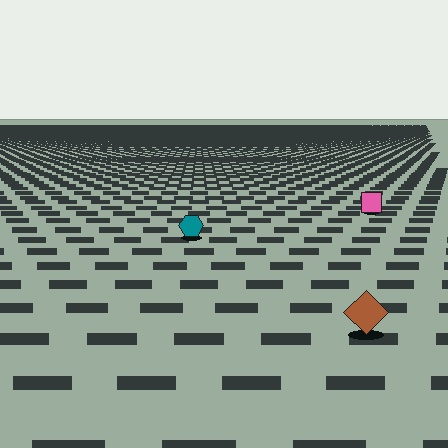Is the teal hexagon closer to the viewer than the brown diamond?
No. The brown diamond is closer — you can tell from the texture gradient: the ground texture is coarser near it.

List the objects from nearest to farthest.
From nearest to farthest: the brown diamond, the teal hexagon, the pink square.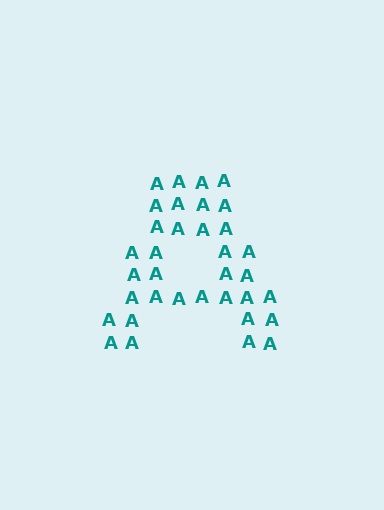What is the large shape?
The large shape is the letter A.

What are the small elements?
The small elements are letter A's.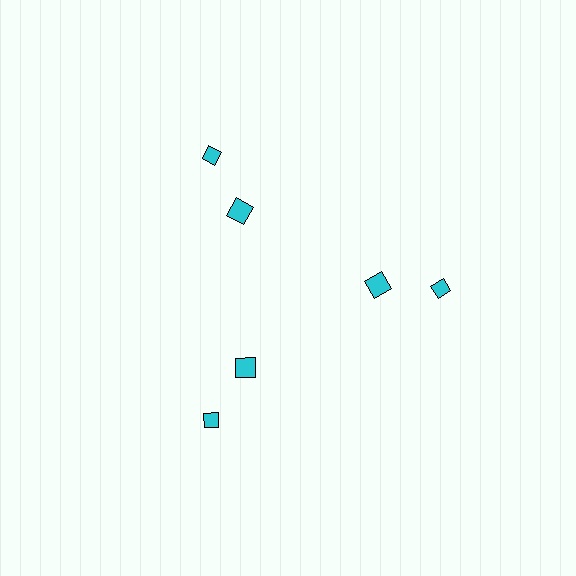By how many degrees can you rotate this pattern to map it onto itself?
The pattern maps onto itself every 120 degrees of rotation.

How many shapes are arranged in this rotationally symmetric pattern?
There are 6 shapes, arranged in 3 groups of 2.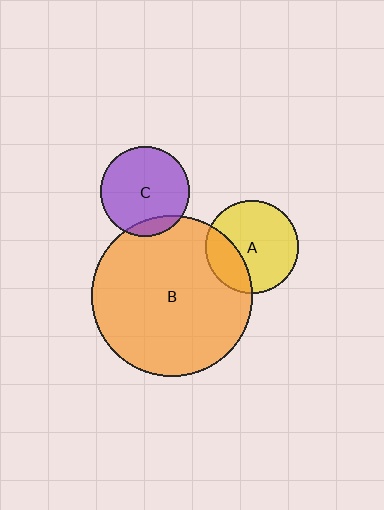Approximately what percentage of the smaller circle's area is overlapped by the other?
Approximately 30%.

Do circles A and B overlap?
Yes.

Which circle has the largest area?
Circle B (orange).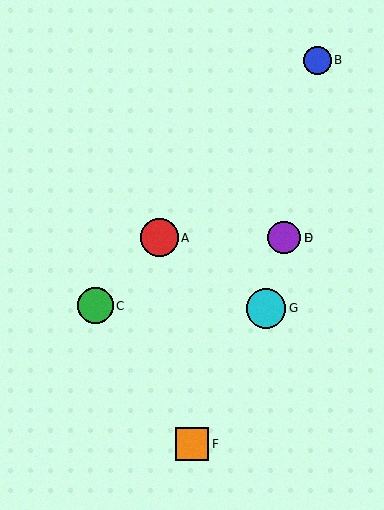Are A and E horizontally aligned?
Yes, both are at y≈238.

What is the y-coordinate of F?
Object F is at y≈444.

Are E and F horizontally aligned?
No, E is at y≈238 and F is at y≈444.